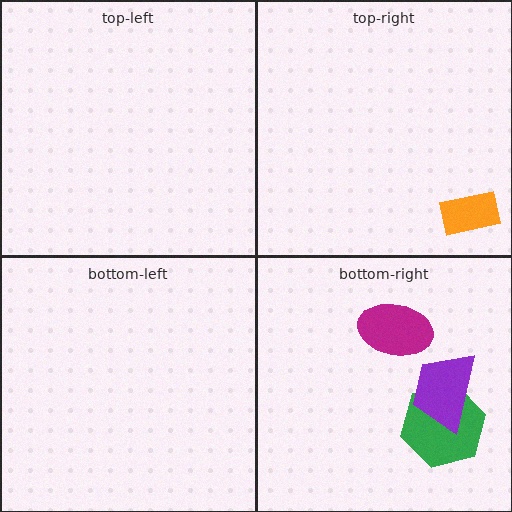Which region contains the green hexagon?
The bottom-right region.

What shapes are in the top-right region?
The orange rectangle.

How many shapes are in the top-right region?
1.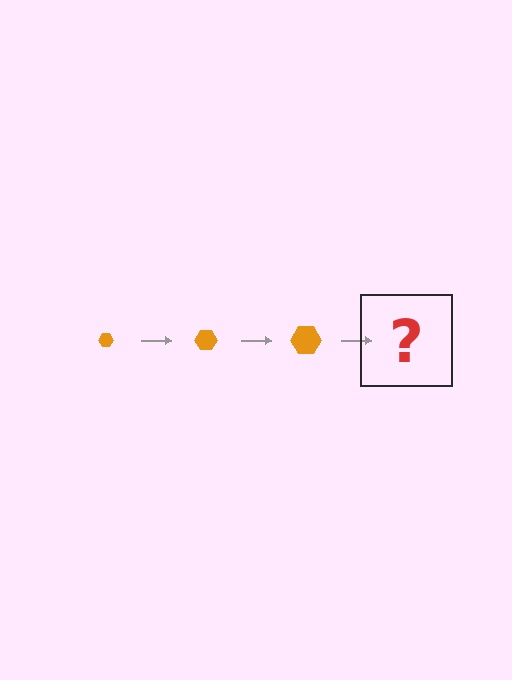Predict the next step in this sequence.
The next step is an orange hexagon, larger than the previous one.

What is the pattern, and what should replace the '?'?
The pattern is that the hexagon gets progressively larger each step. The '?' should be an orange hexagon, larger than the previous one.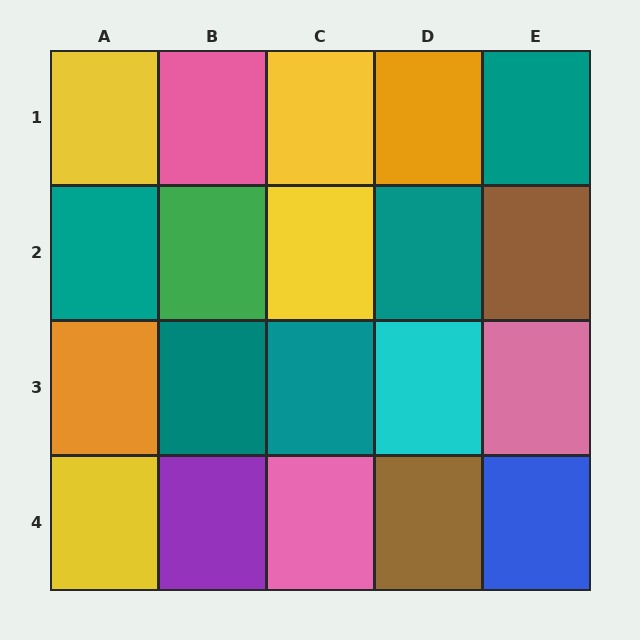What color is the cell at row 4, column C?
Pink.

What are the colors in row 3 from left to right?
Orange, teal, teal, cyan, pink.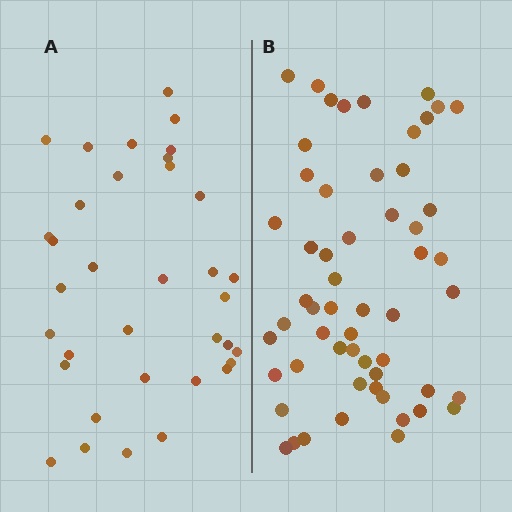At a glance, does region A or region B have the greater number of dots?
Region B (the right region) has more dots.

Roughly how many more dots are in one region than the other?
Region B has approximately 20 more dots than region A.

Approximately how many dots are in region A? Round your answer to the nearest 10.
About 40 dots. (The exact count is 35, which rounds to 40.)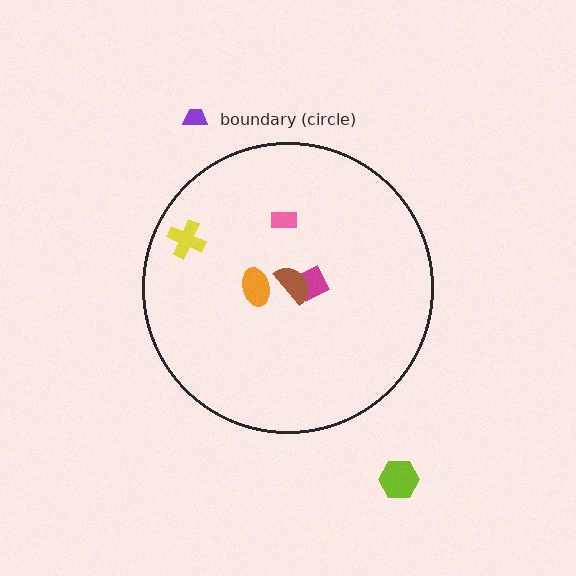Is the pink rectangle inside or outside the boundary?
Inside.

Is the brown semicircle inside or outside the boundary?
Inside.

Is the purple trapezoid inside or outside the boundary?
Outside.